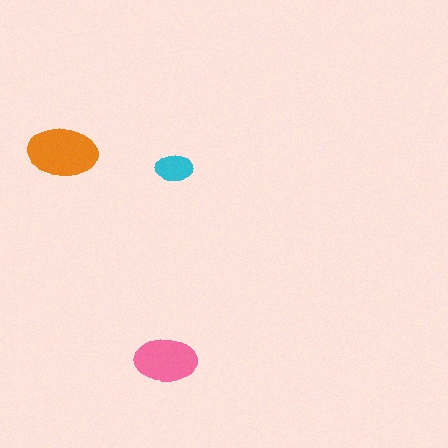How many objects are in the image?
There are 3 objects in the image.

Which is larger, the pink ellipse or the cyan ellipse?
The pink one.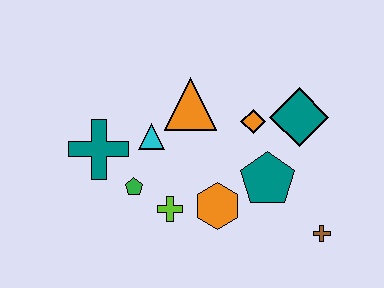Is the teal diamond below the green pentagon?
No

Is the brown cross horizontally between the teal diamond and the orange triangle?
No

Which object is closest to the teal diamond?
The orange diamond is closest to the teal diamond.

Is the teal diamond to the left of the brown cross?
Yes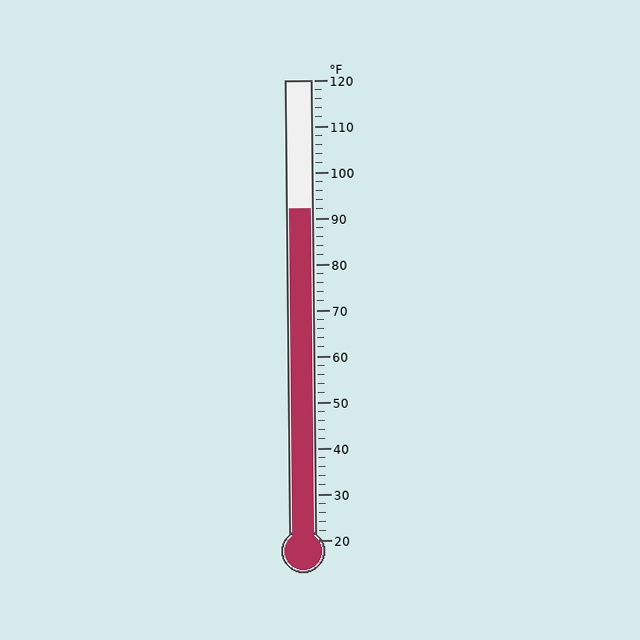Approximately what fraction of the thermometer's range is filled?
The thermometer is filled to approximately 70% of its range.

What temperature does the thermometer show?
The thermometer shows approximately 92°F.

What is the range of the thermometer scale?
The thermometer scale ranges from 20°F to 120°F.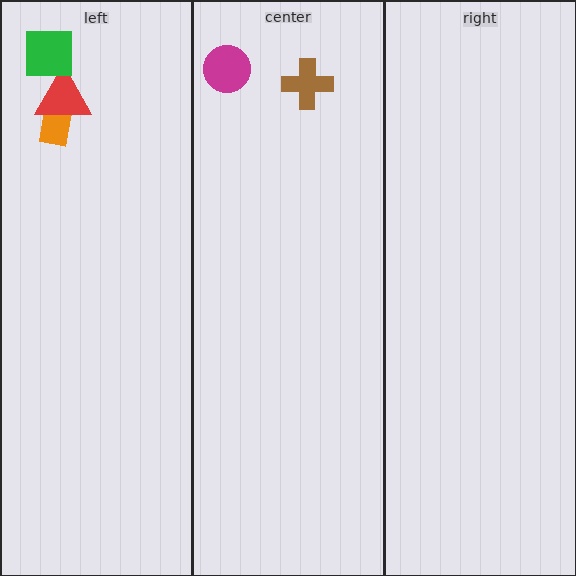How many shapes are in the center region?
2.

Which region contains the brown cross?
The center region.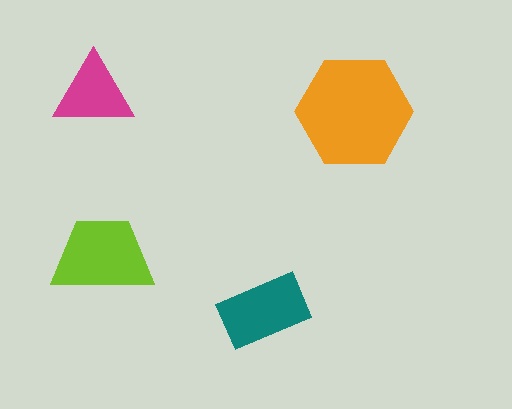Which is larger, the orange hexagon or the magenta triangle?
The orange hexagon.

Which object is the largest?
The orange hexagon.